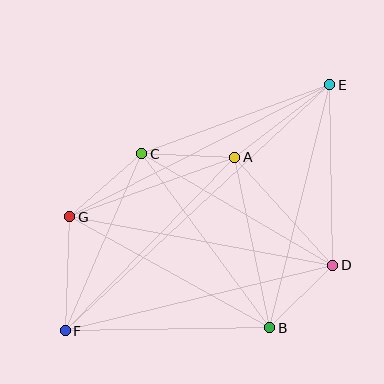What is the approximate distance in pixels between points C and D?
The distance between C and D is approximately 221 pixels.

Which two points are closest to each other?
Points B and D are closest to each other.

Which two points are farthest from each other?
Points E and F are farthest from each other.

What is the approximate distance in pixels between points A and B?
The distance between A and B is approximately 174 pixels.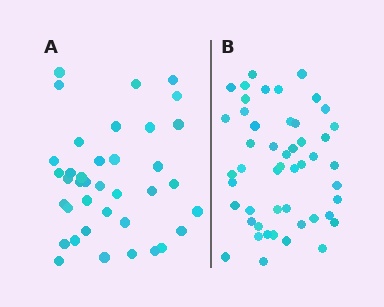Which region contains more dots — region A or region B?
Region B (the right region) has more dots.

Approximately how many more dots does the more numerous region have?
Region B has roughly 12 or so more dots than region A.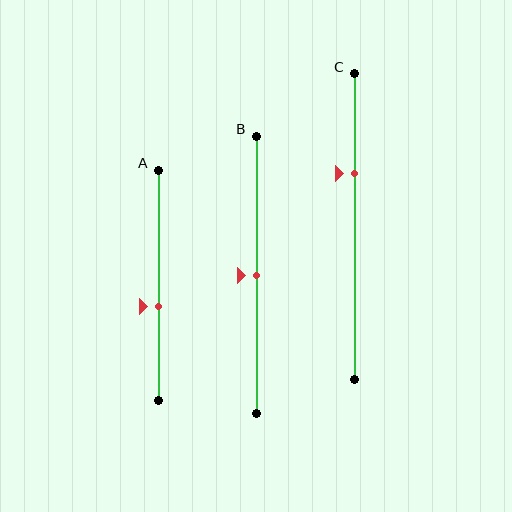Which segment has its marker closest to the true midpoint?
Segment B has its marker closest to the true midpoint.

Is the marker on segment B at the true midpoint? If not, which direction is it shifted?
Yes, the marker on segment B is at the true midpoint.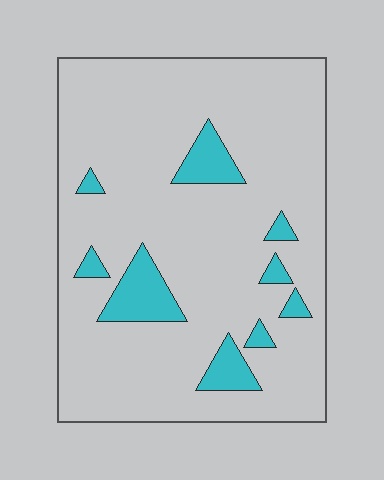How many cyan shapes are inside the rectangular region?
9.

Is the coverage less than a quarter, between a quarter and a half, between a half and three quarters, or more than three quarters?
Less than a quarter.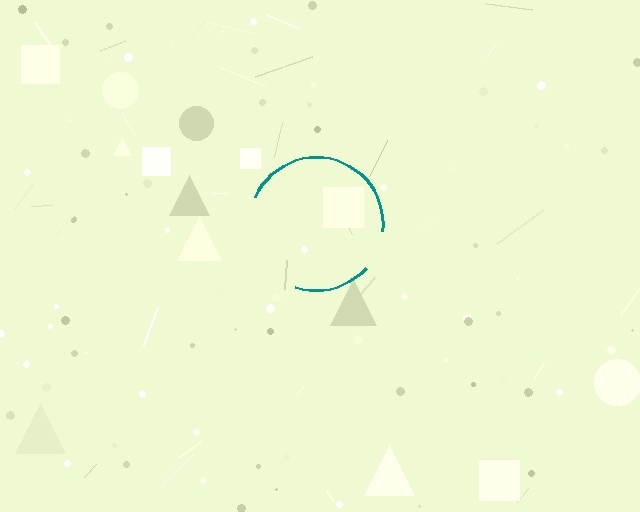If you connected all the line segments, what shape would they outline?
They would outline a circle.